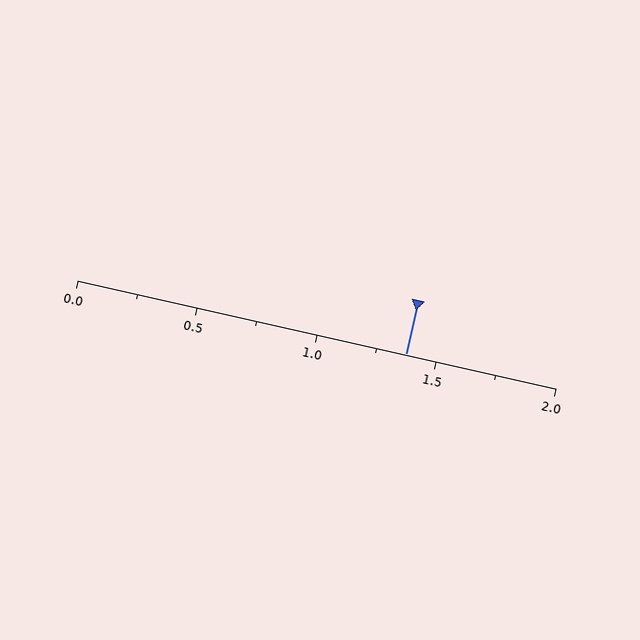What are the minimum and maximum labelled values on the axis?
The axis runs from 0.0 to 2.0.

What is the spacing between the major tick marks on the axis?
The major ticks are spaced 0.5 apart.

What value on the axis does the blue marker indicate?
The marker indicates approximately 1.38.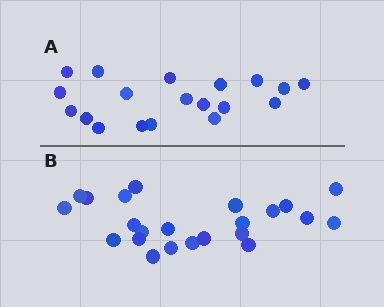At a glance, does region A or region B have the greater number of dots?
Region B (the bottom region) has more dots.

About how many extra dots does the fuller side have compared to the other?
Region B has about 4 more dots than region A.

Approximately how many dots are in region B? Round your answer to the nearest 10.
About 20 dots. (The exact count is 23, which rounds to 20.)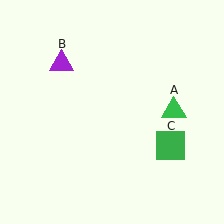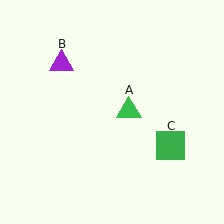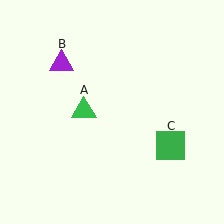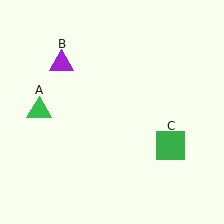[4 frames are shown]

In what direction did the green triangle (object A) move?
The green triangle (object A) moved left.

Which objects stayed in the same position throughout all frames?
Purple triangle (object B) and green square (object C) remained stationary.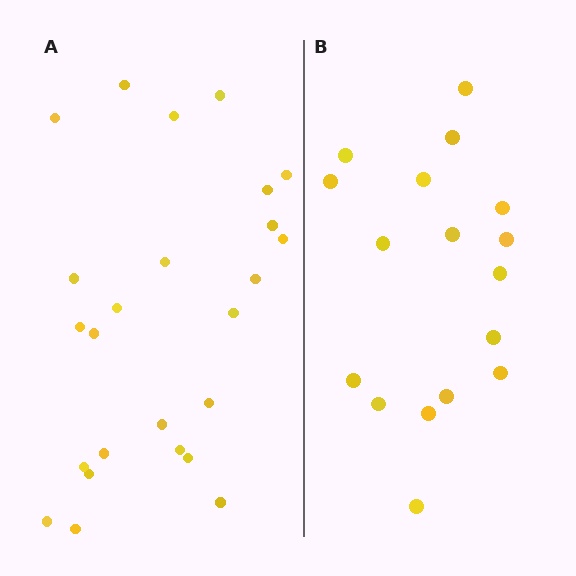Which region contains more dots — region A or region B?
Region A (the left region) has more dots.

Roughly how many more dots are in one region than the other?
Region A has roughly 8 or so more dots than region B.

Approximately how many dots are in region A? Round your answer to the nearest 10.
About 20 dots. (The exact count is 25, which rounds to 20.)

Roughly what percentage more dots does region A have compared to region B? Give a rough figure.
About 45% more.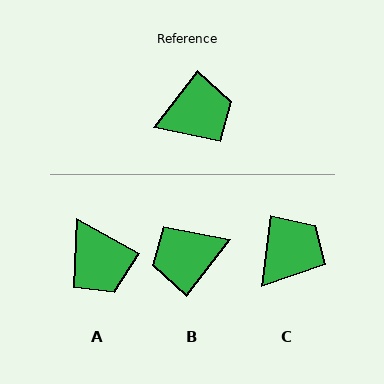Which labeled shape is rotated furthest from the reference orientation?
B, about 179 degrees away.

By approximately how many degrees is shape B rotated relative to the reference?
Approximately 179 degrees clockwise.